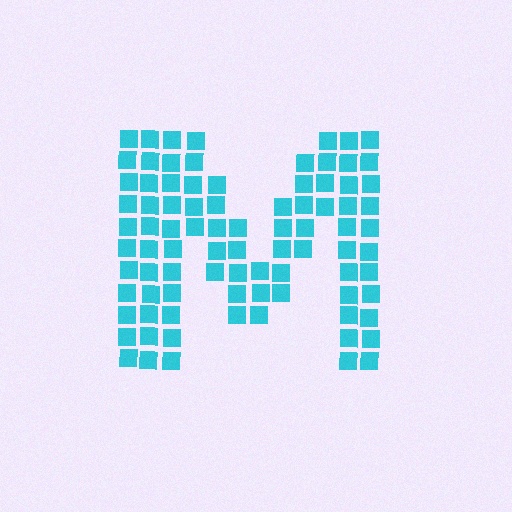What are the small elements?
The small elements are squares.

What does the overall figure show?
The overall figure shows the letter M.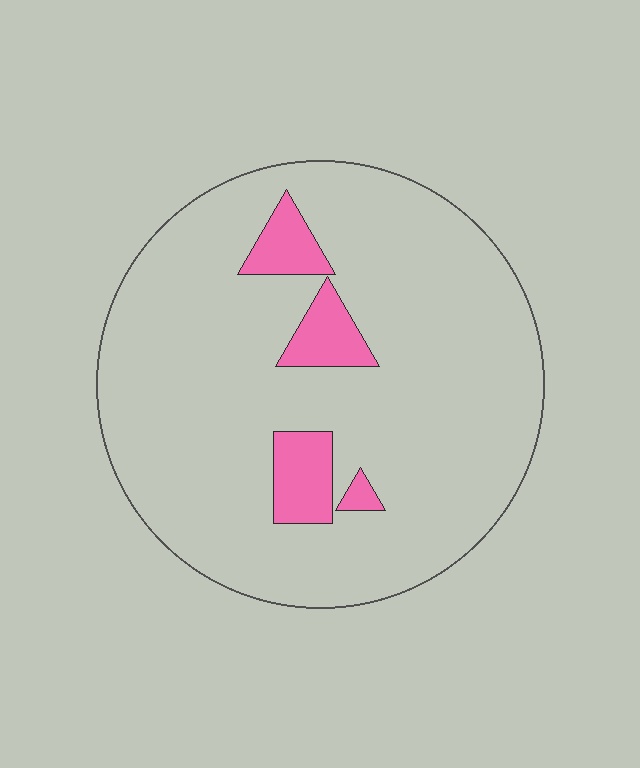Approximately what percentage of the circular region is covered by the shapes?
Approximately 10%.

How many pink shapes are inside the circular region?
4.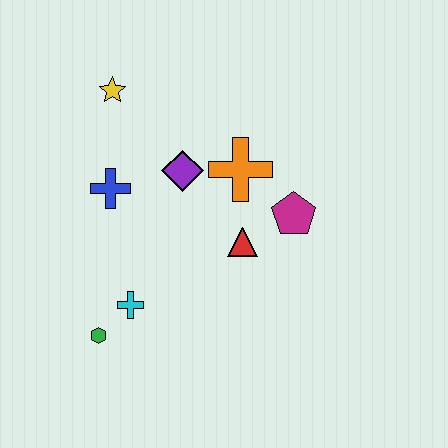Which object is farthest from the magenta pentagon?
The green hexagon is farthest from the magenta pentagon.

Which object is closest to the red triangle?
The magenta pentagon is closest to the red triangle.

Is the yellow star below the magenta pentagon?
No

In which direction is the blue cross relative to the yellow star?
The blue cross is below the yellow star.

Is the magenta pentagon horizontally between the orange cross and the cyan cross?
No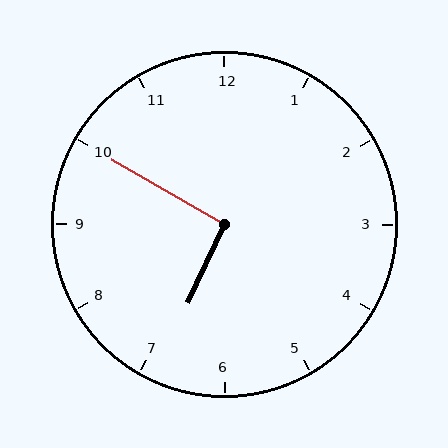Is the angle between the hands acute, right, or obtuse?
It is right.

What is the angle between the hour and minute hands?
Approximately 95 degrees.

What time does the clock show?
6:50.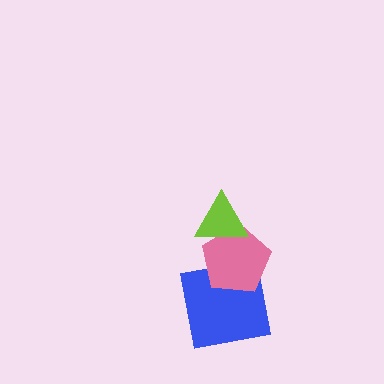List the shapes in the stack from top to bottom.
From top to bottom: the lime triangle, the pink pentagon, the blue square.